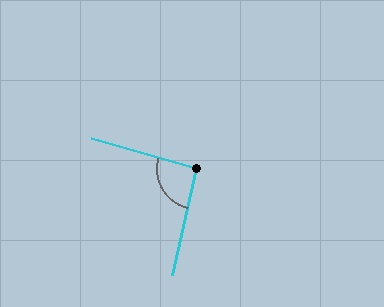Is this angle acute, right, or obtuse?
It is approximately a right angle.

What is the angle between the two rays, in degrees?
Approximately 93 degrees.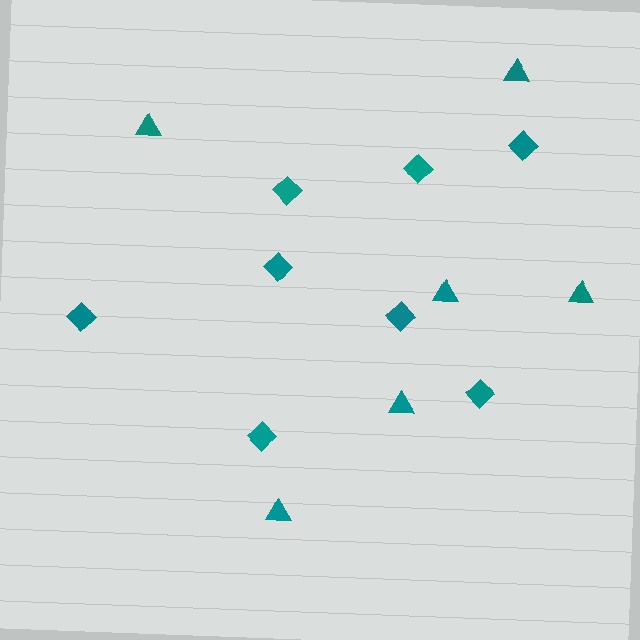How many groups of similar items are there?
There are 2 groups: one group of diamonds (8) and one group of triangles (6).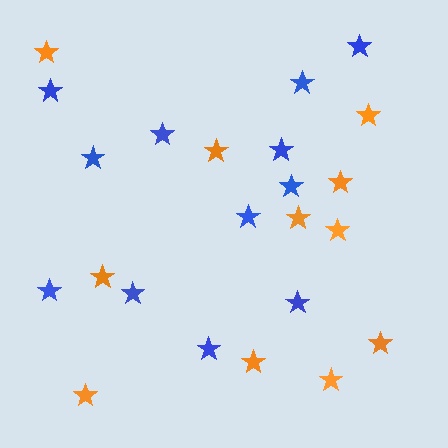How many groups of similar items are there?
There are 2 groups: one group of blue stars (12) and one group of orange stars (11).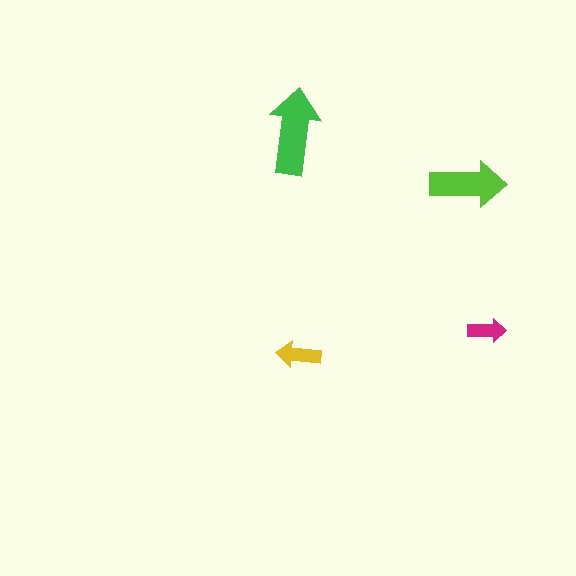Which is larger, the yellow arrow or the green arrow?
The green one.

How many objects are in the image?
There are 4 objects in the image.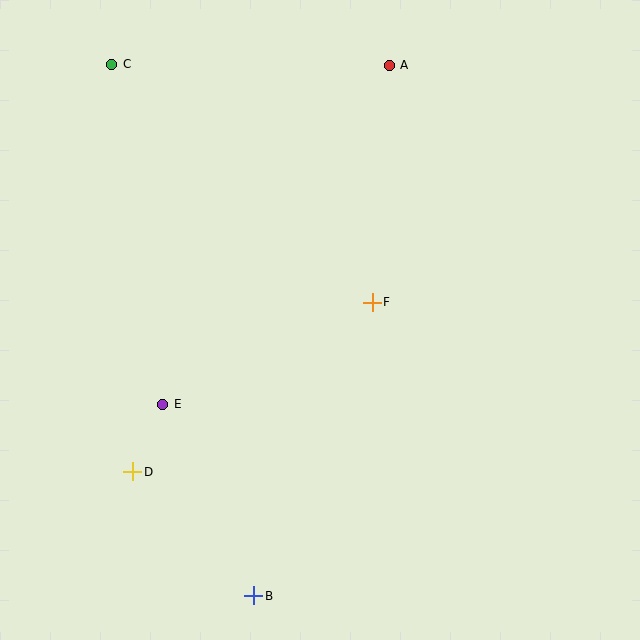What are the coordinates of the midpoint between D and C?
The midpoint between D and C is at (122, 268).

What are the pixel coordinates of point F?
Point F is at (372, 302).